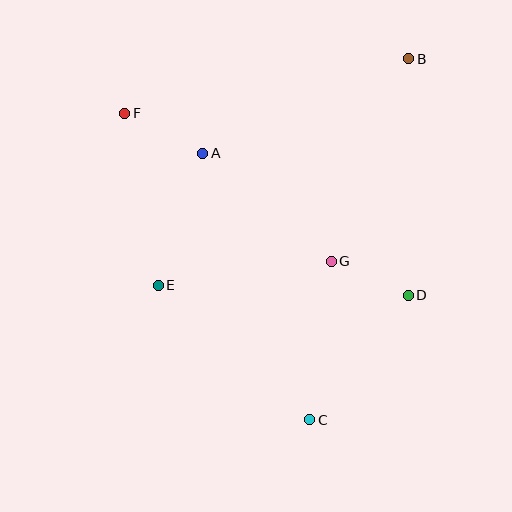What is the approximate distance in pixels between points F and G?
The distance between F and G is approximately 254 pixels.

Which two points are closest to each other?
Points D and G are closest to each other.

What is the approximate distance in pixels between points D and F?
The distance between D and F is approximately 337 pixels.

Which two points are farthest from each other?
Points B and C are farthest from each other.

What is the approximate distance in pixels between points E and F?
The distance between E and F is approximately 175 pixels.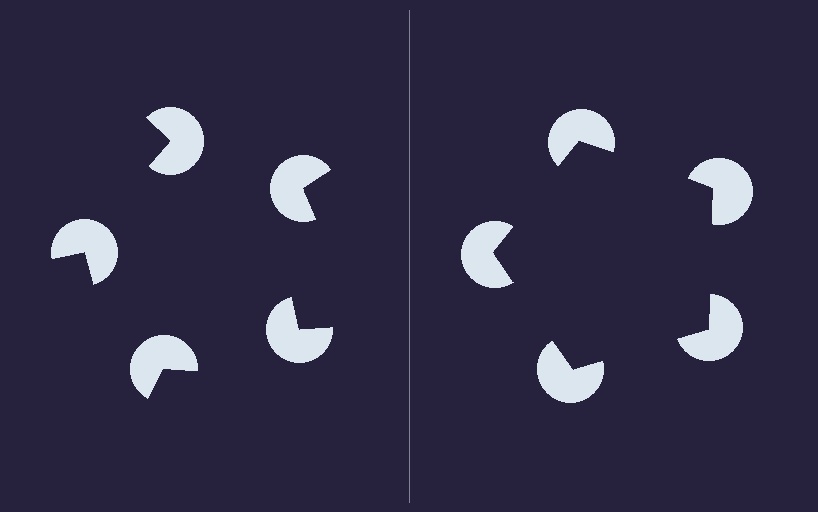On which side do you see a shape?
An illusory pentagon appears on the right side. On the left side the wedge cuts are rotated, so no coherent shape forms.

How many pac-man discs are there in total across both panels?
10 — 5 on each side.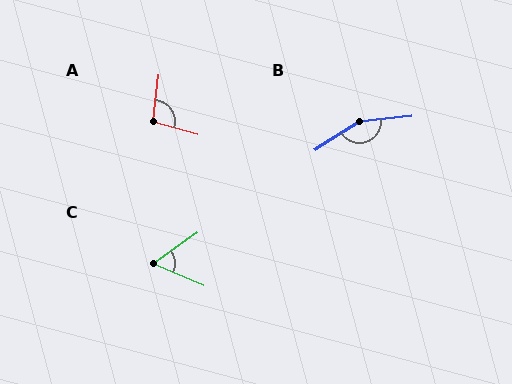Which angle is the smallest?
C, at approximately 58 degrees.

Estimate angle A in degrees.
Approximately 99 degrees.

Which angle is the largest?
B, at approximately 154 degrees.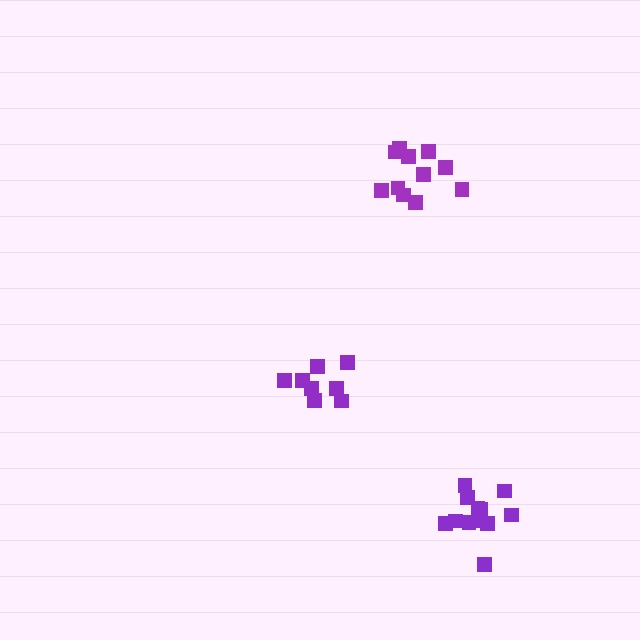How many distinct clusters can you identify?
There are 3 distinct clusters.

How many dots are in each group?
Group 1: 8 dots, Group 2: 11 dots, Group 3: 12 dots (31 total).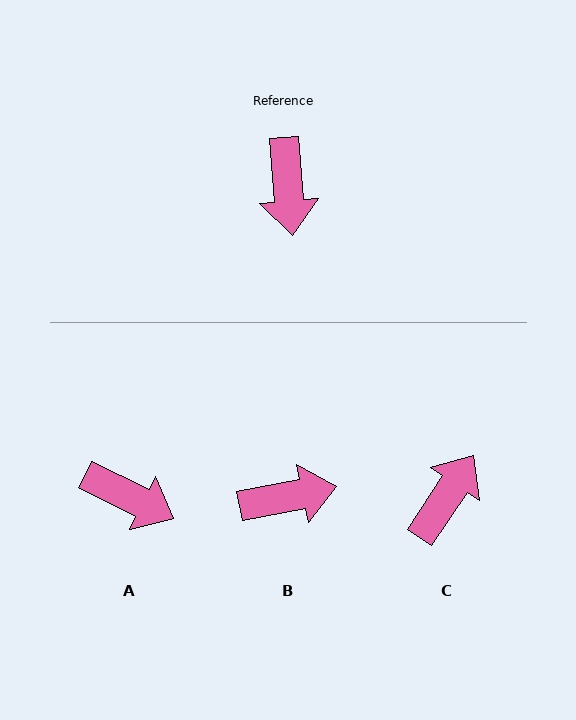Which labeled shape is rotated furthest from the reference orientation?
C, about 142 degrees away.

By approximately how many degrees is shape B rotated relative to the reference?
Approximately 96 degrees counter-clockwise.